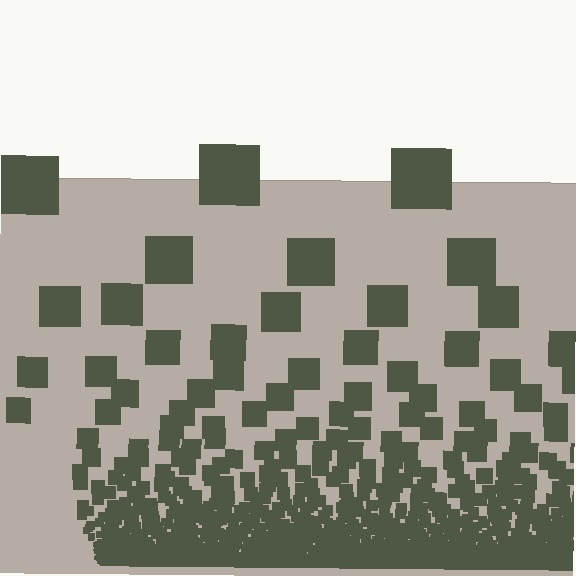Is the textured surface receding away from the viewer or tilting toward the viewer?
The surface appears to tilt toward the viewer. Texture elements get larger and sparser toward the top.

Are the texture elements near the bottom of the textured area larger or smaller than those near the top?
Smaller. The gradient is inverted — elements near the bottom are smaller and denser.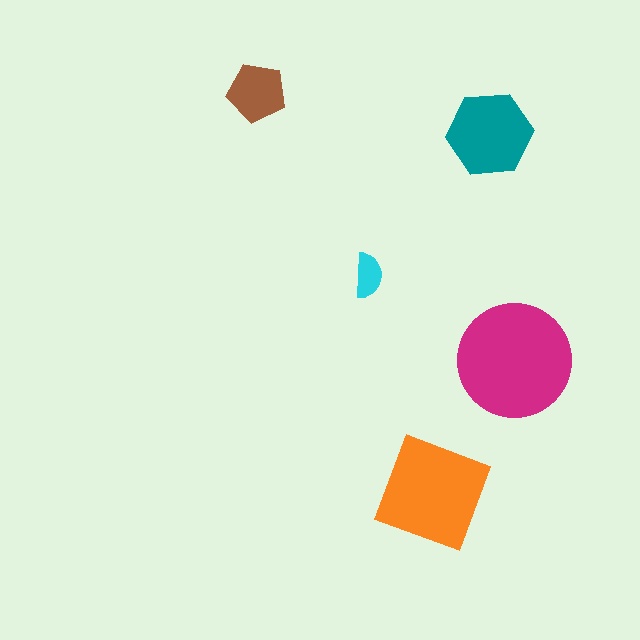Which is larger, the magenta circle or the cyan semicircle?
The magenta circle.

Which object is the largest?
The magenta circle.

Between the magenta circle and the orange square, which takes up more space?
The magenta circle.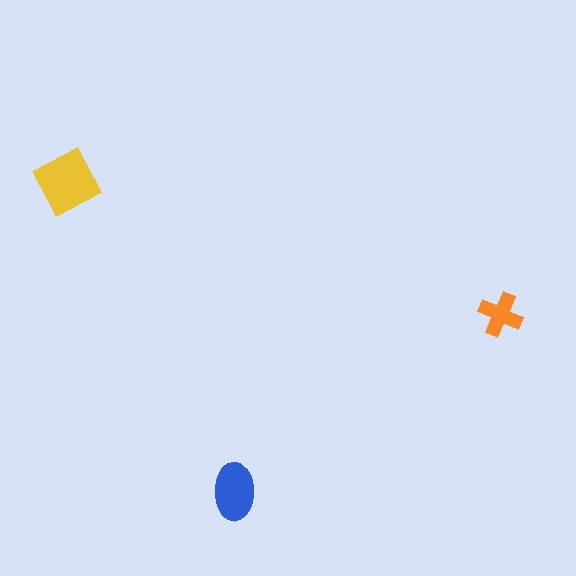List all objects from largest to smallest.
The yellow diamond, the blue ellipse, the orange cross.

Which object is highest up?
The yellow diamond is topmost.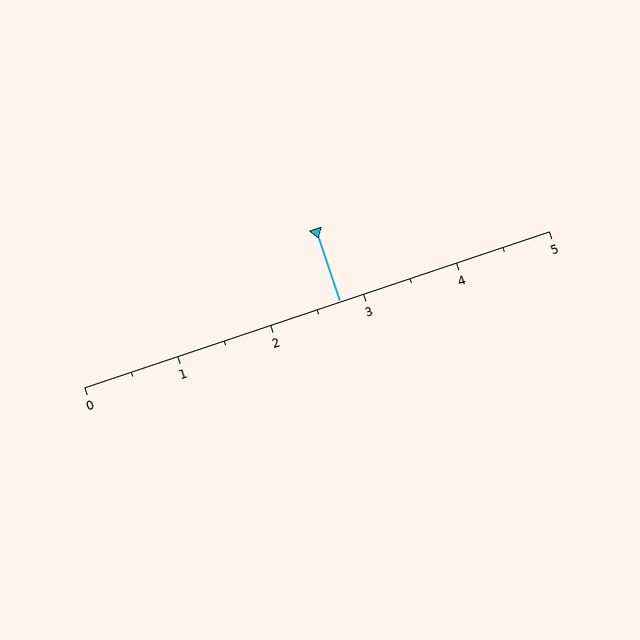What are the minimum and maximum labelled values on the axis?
The axis runs from 0 to 5.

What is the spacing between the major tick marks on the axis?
The major ticks are spaced 1 apart.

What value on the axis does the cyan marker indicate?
The marker indicates approximately 2.8.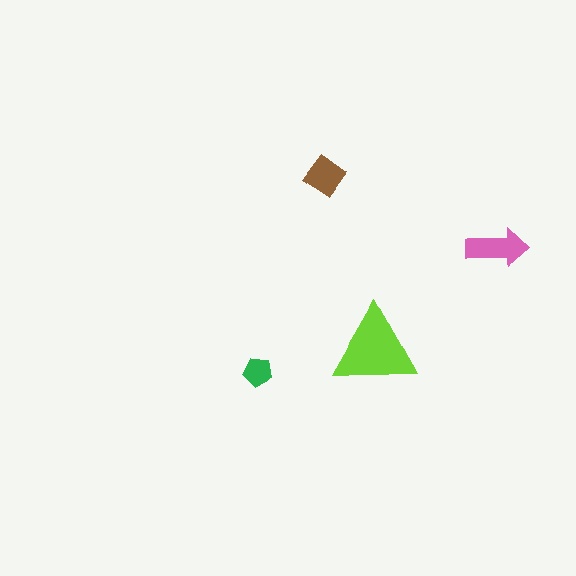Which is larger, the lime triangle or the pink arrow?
The lime triangle.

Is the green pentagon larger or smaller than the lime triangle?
Smaller.